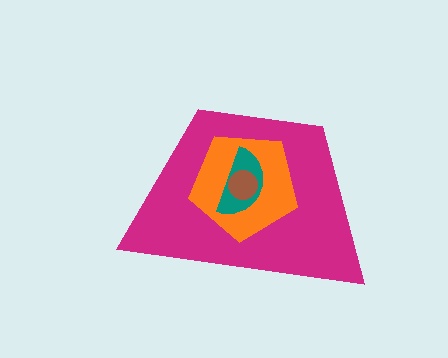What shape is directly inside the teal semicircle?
The brown circle.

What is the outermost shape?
The magenta trapezoid.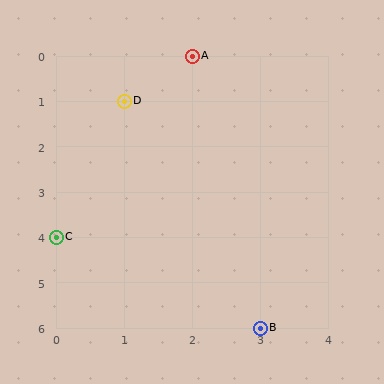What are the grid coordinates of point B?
Point B is at grid coordinates (3, 6).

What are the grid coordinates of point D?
Point D is at grid coordinates (1, 1).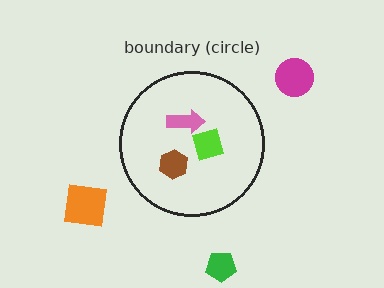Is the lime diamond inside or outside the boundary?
Inside.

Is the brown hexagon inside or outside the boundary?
Inside.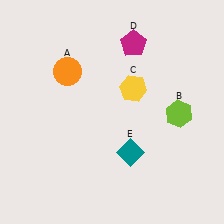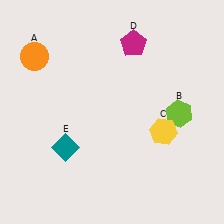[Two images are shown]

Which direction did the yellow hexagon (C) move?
The yellow hexagon (C) moved down.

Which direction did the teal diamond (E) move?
The teal diamond (E) moved left.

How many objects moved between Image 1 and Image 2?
3 objects moved between the two images.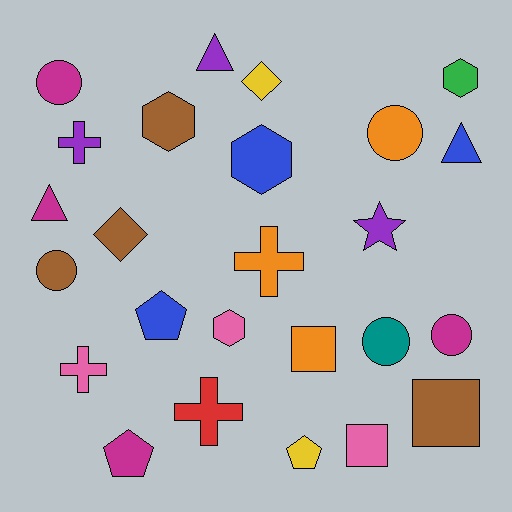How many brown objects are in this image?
There are 4 brown objects.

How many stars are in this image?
There is 1 star.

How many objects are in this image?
There are 25 objects.